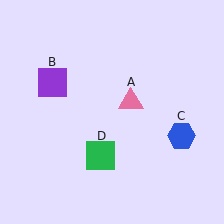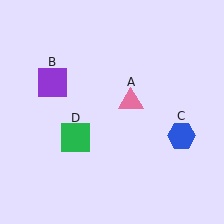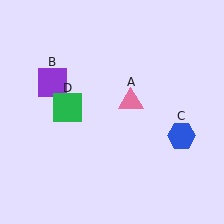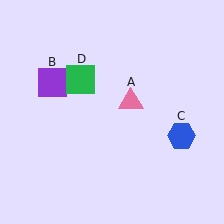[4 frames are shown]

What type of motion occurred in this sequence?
The green square (object D) rotated clockwise around the center of the scene.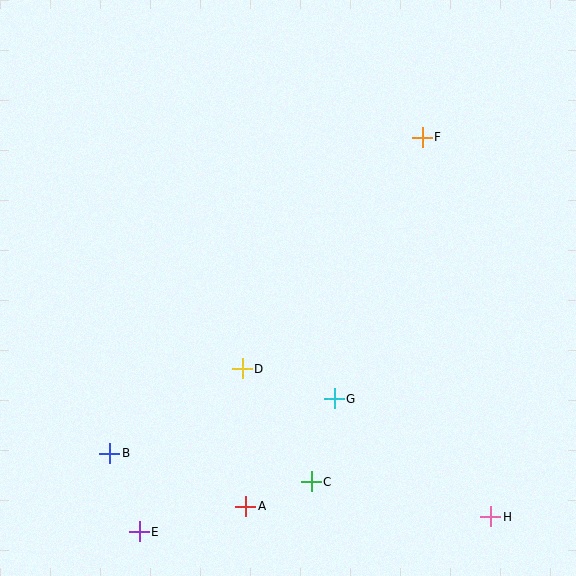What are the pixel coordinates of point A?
Point A is at (246, 506).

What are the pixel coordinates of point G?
Point G is at (334, 399).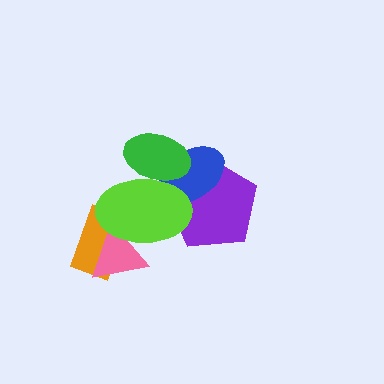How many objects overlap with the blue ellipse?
3 objects overlap with the blue ellipse.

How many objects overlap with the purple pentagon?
3 objects overlap with the purple pentagon.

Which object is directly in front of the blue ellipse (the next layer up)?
The green ellipse is directly in front of the blue ellipse.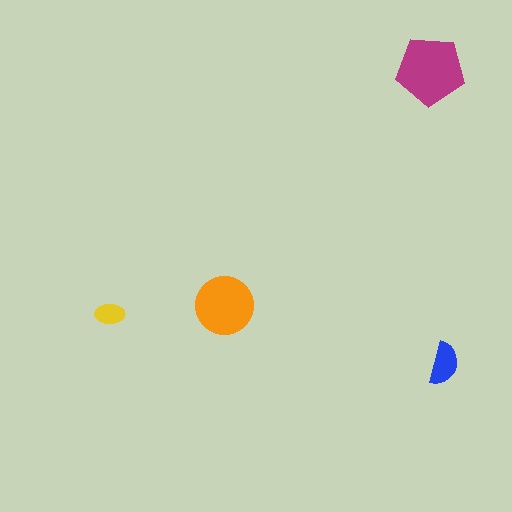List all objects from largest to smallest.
The magenta pentagon, the orange circle, the blue semicircle, the yellow ellipse.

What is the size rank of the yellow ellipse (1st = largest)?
4th.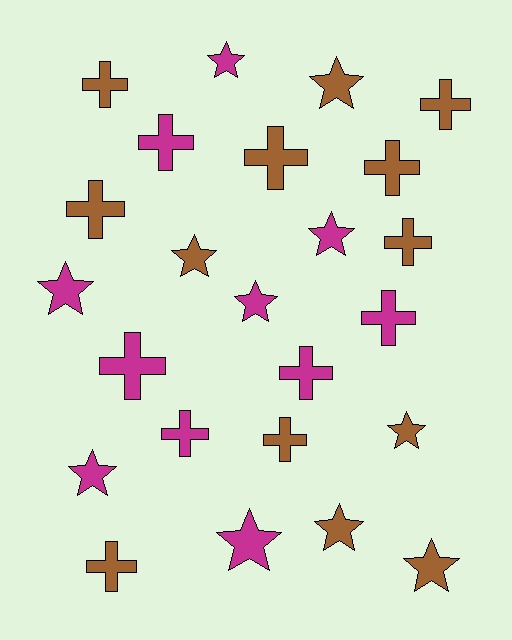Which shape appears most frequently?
Cross, with 13 objects.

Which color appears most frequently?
Brown, with 13 objects.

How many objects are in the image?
There are 24 objects.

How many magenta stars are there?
There are 6 magenta stars.